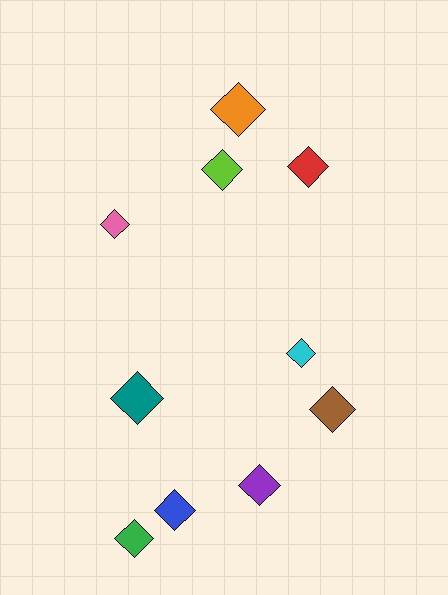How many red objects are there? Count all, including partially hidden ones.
There is 1 red object.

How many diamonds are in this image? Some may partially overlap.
There are 10 diamonds.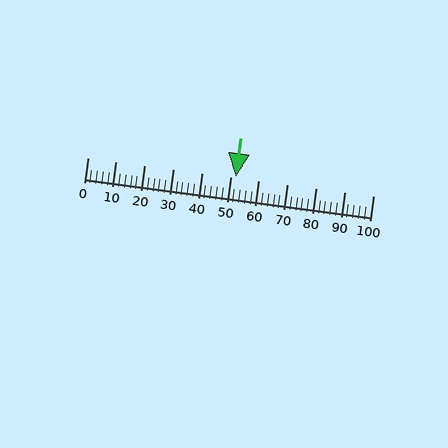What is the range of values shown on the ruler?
The ruler shows values from 0 to 100.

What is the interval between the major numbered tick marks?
The major tick marks are spaced 10 units apart.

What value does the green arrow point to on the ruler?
The green arrow points to approximately 52.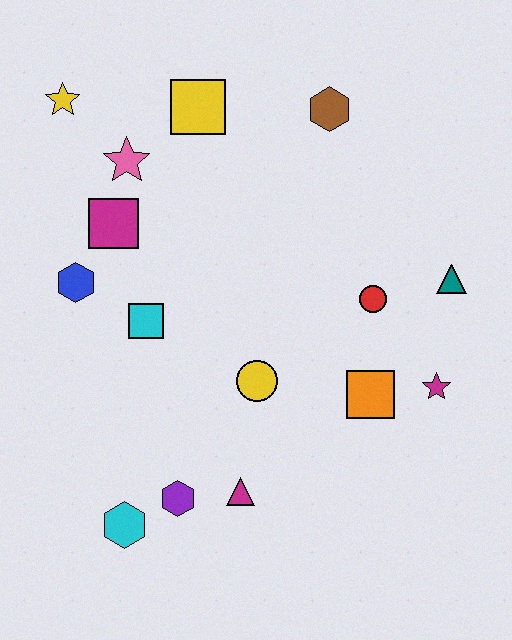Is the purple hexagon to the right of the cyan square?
Yes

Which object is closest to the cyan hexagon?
The purple hexagon is closest to the cyan hexagon.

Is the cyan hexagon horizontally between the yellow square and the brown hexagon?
No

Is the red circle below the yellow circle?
No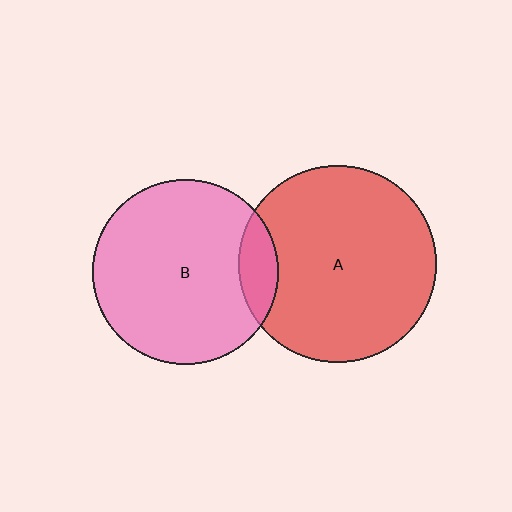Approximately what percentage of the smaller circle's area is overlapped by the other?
Approximately 10%.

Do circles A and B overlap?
Yes.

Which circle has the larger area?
Circle A (red).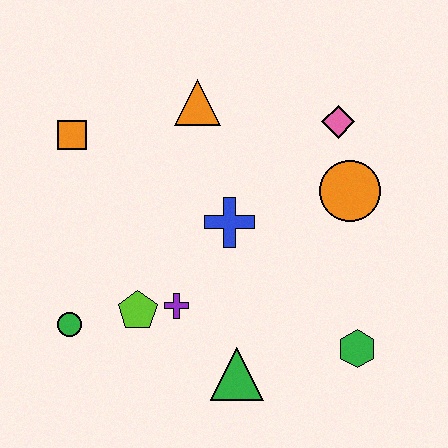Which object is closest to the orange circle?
The pink diamond is closest to the orange circle.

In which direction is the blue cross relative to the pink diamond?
The blue cross is to the left of the pink diamond.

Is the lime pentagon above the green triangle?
Yes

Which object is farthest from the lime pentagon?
The pink diamond is farthest from the lime pentagon.